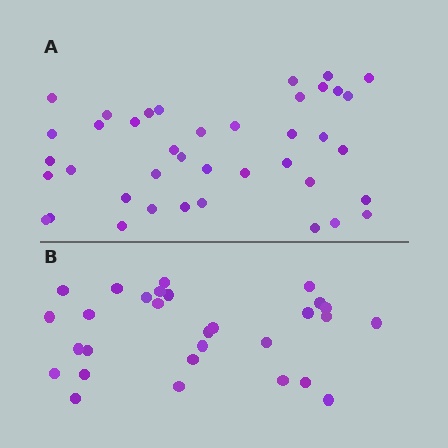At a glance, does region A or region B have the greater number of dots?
Region A (the top region) has more dots.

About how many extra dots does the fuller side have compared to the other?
Region A has roughly 12 or so more dots than region B.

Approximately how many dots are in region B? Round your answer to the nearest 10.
About 30 dots. (The exact count is 29, which rounds to 30.)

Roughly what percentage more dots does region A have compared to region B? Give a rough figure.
About 40% more.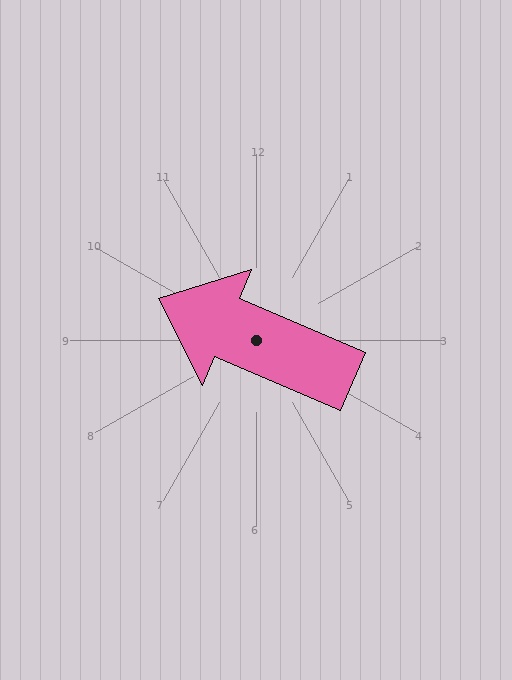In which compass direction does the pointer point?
Northwest.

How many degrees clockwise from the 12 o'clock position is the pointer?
Approximately 293 degrees.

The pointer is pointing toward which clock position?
Roughly 10 o'clock.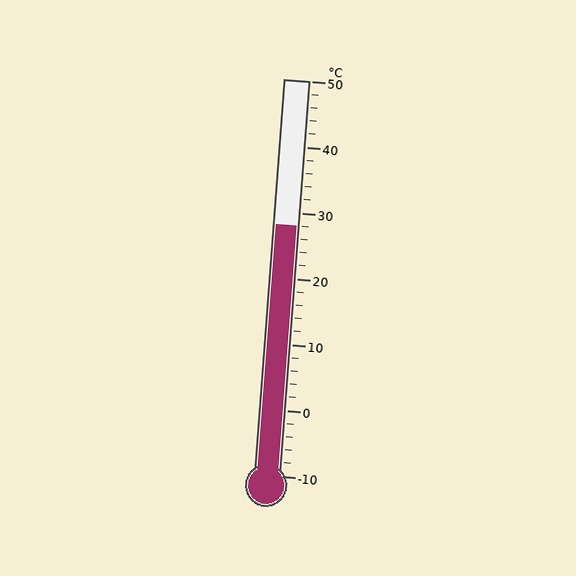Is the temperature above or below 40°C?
The temperature is below 40°C.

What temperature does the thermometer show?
The thermometer shows approximately 28°C.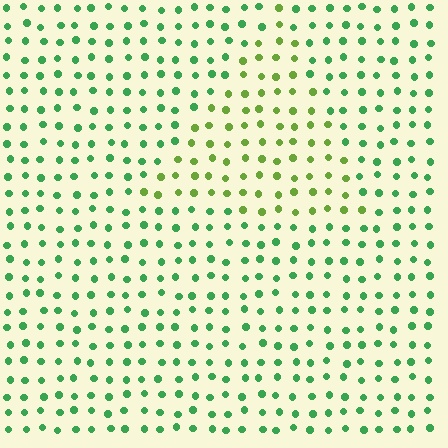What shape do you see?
I see a triangle.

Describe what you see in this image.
The image is filled with small green elements in a uniform arrangement. A triangle-shaped region is visible where the elements are tinted to a slightly different hue, forming a subtle color boundary.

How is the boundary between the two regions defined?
The boundary is defined purely by a slight shift in hue (about 40 degrees). Spacing, size, and orientation are identical on both sides.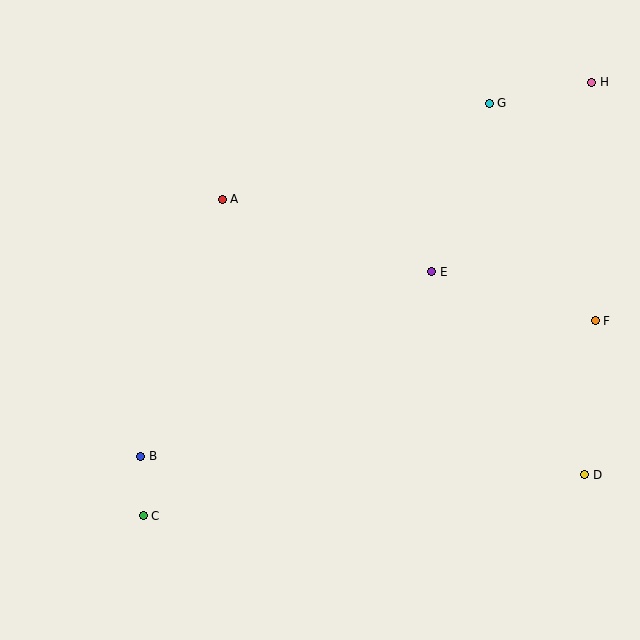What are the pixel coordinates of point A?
Point A is at (222, 199).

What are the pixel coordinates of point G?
Point G is at (489, 103).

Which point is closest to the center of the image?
Point E at (432, 272) is closest to the center.